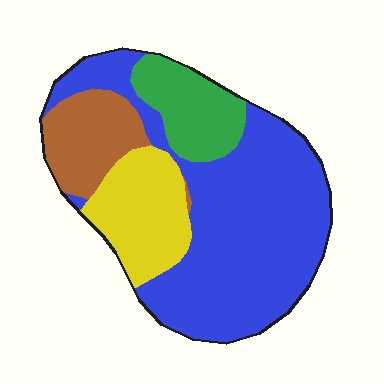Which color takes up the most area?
Blue, at roughly 55%.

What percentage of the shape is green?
Green covers around 15% of the shape.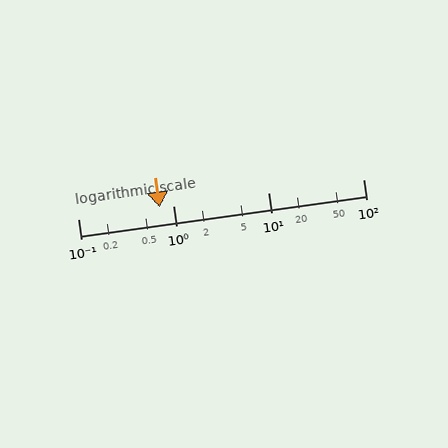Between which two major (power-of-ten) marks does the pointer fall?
The pointer is between 0.1 and 1.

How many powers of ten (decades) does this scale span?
The scale spans 3 decades, from 0.1 to 100.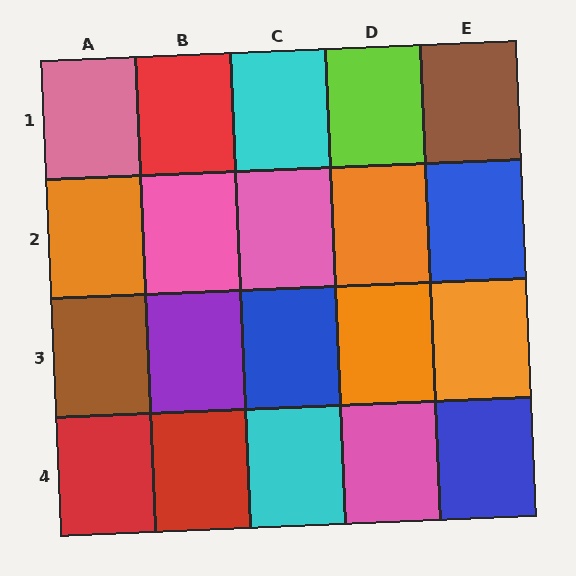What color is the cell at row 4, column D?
Pink.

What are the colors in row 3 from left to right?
Brown, purple, blue, orange, orange.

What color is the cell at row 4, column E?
Blue.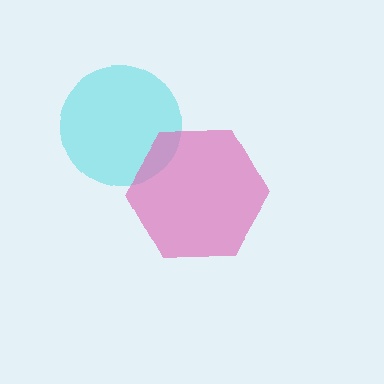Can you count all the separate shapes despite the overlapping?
Yes, there are 2 separate shapes.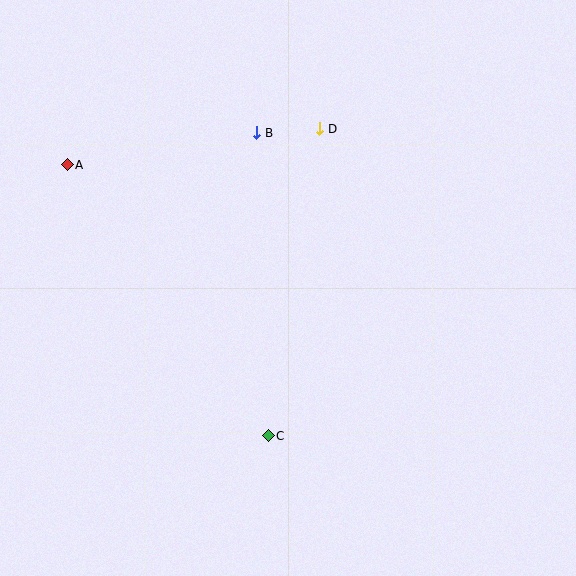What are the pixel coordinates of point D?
Point D is at (320, 129).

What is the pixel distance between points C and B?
The distance between C and B is 303 pixels.